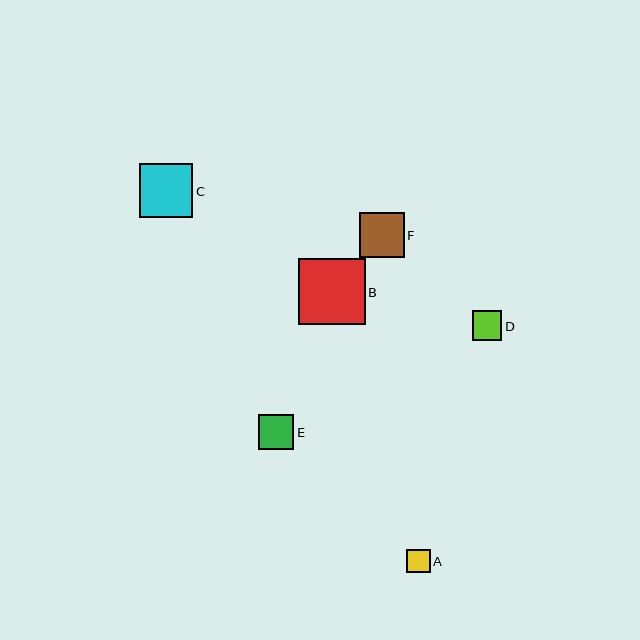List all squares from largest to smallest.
From largest to smallest: B, C, F, E, D, A.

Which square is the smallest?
Square A is the smallest with a size of approximately 24 pixels.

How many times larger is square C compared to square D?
Square C is approximately 1.8 times the size of square D.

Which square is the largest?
Square B is the largest with a size of approximately 66 pixels.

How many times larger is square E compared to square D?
Square E is approximately 1.2 times the size of square D.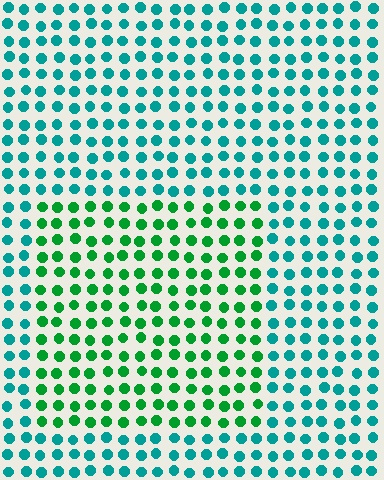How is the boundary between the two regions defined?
The boundary is defined purely by a slight shift in hue (about 42 degrees). Spacing, size, and orientation are identical on both sides.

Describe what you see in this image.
The image is filled with small teal elements in a uniform arrangement. A rectangle-shaped region is visible where the elements are tinted to a slightly different hue, forming a subtle color boundary.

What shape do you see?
I see a rectangle.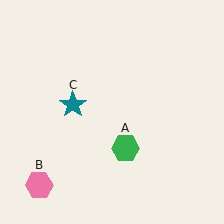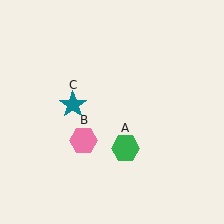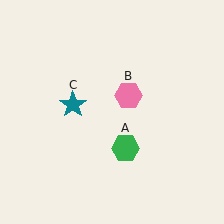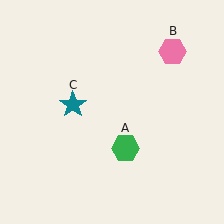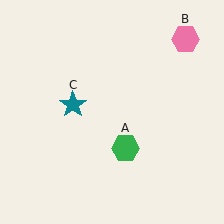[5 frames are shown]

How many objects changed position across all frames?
1 object changed position: pink hexagon (object B).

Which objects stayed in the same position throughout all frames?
Green hexagon (object A) and teal star (object C) remained stationary.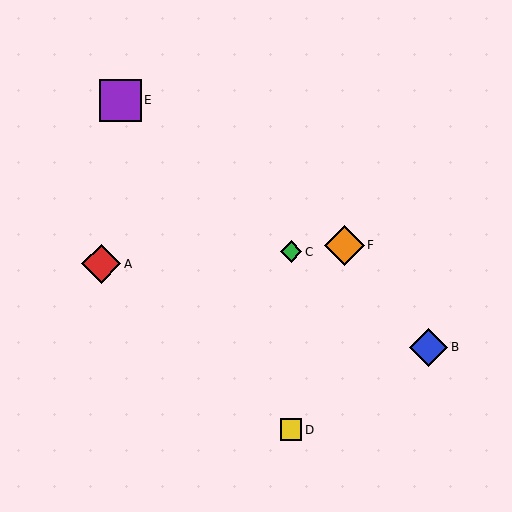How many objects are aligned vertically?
2 objects (C, D) are aligned vertically.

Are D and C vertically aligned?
Yes, both are at x≈291.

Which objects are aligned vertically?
Objects C, D are aligned vertically.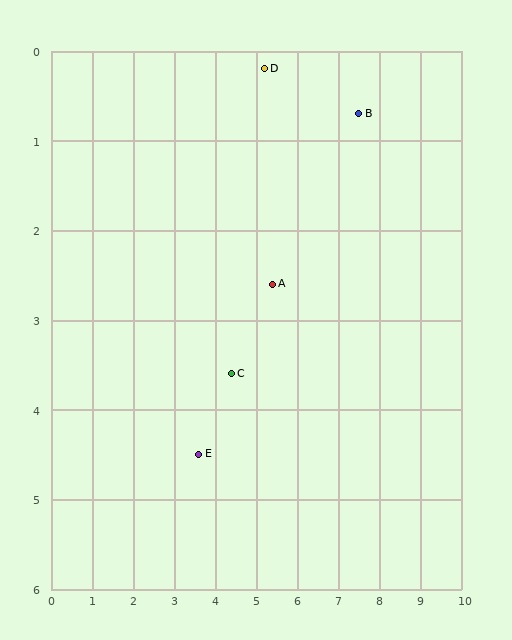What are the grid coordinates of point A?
Point A is at approximately (5.4, 2.6).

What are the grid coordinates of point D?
Point D is at approximately (5.2, 0.2).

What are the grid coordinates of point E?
Point E is at approximately (3.6, 4.5).